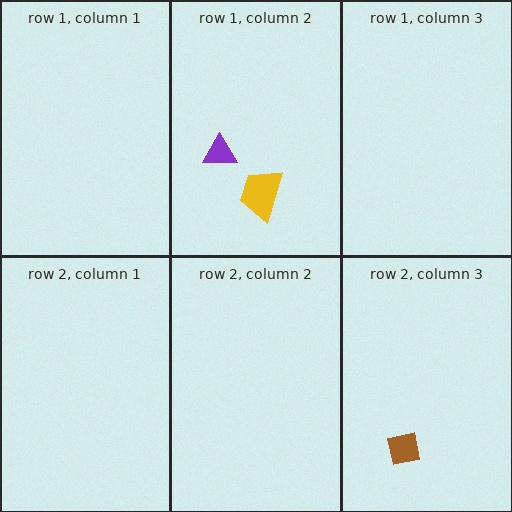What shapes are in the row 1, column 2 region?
The purple triangle, the yellow trapezoid.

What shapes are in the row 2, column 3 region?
The brown square.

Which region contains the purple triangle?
The row 1, column 2 region.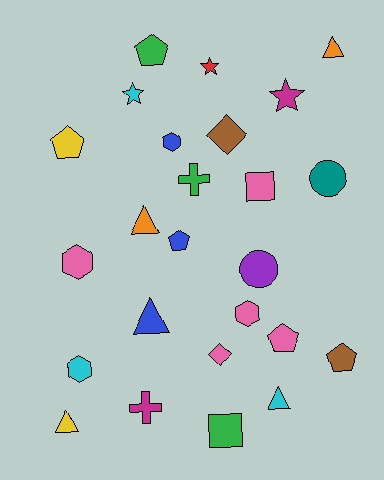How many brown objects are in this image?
There are 2 brown objects.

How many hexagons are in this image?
There are 4 hexagons.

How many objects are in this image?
There are 25 objects.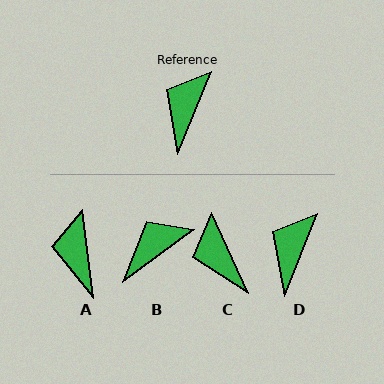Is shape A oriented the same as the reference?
No, it is off by about 29 degrees.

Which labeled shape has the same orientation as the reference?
D.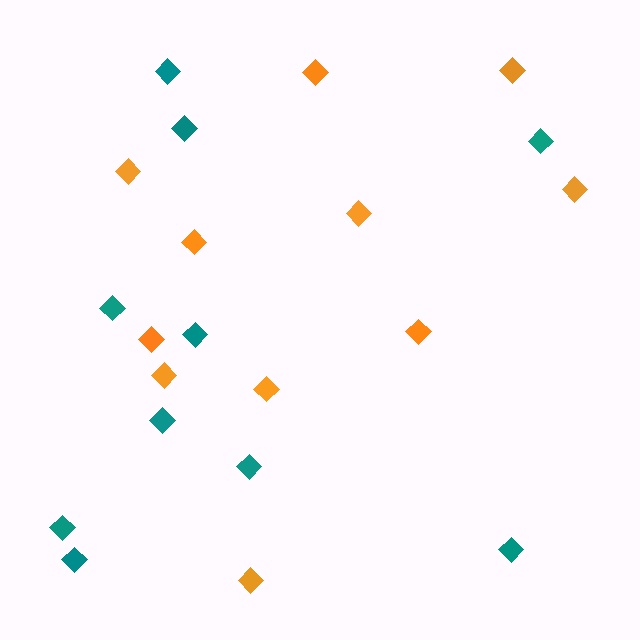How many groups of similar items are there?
There are 2 groups: one group of teal diamonds (10) and one group of orange diamonds (11).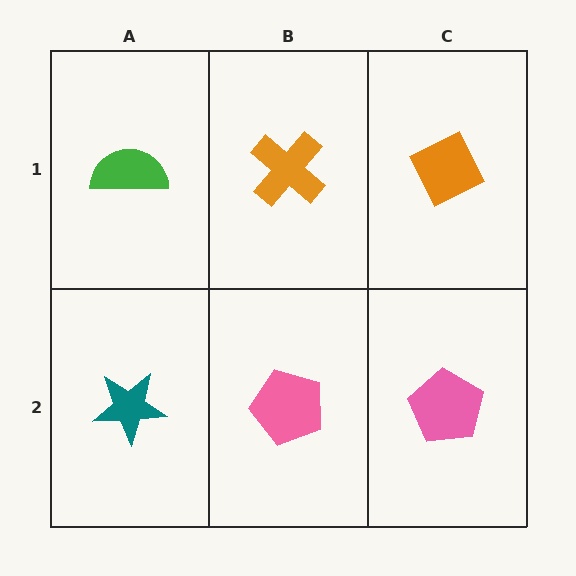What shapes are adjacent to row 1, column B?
A pink pentagon (row 2, column B), a green semicircle (row 1, column A), an orange diamond (row 1, column C).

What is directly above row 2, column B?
An orange cross.